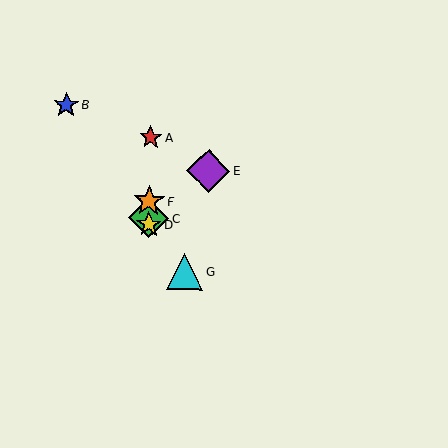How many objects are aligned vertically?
4 objects (A, C, D, F) are aligned vertically.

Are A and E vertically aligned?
No, A is at x≈150 and E is at x≈208.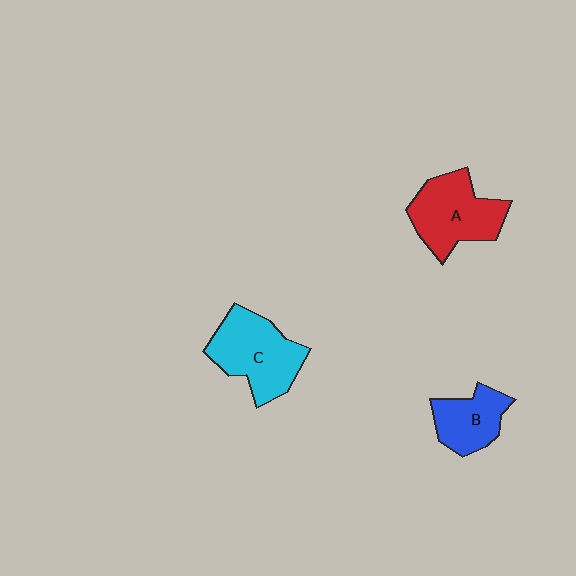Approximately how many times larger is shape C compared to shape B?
Approximately 1.5 times.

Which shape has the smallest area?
Shape B (blue).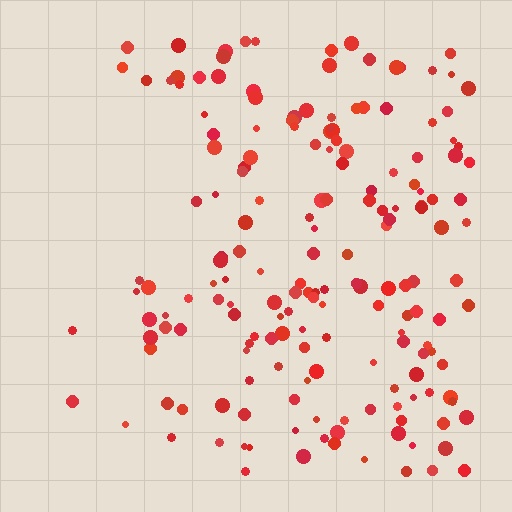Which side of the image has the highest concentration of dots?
The right.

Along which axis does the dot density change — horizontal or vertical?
Horizontal.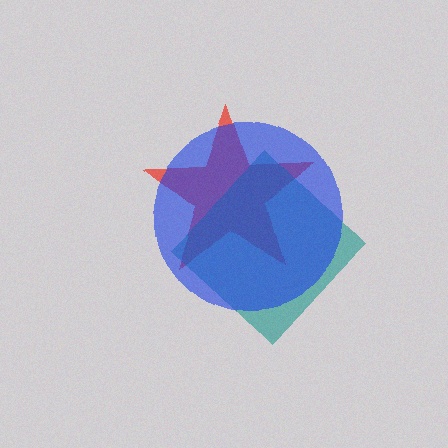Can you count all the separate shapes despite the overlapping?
Yes, there are 3 separate shapes.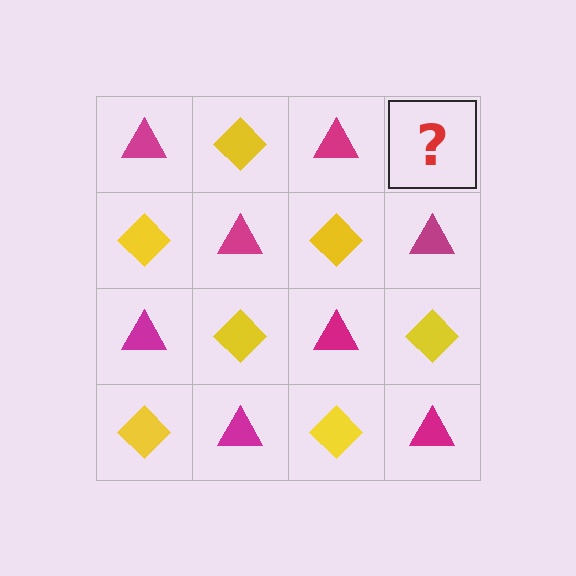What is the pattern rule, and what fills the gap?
The rule is that it alternates magenta triangle and yellow diamond in a checkerboard pattern. The gap should be filled with a yellow diamond.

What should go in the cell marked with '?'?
The missing cell should contain a yellow diamond.